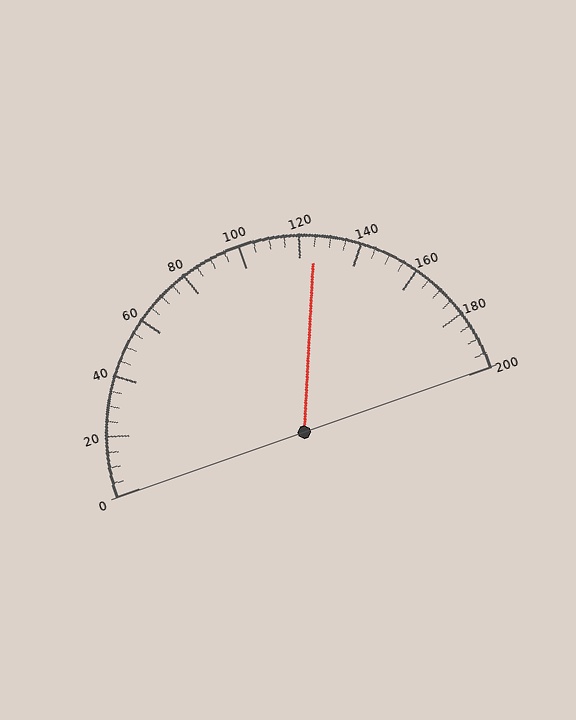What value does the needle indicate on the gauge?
The needle indicates approximately 125.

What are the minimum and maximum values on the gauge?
The gauge ranges from 0 to 200.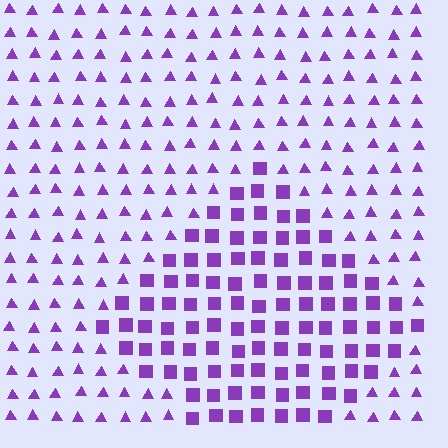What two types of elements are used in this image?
The image uses squares inside the diamond region and triangles outside it.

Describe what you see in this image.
The image is filled with small purple elements arranged in a uniform grid. A diamond-shaped region contains squares, while the surrounding area contains triangles. The boundary is defined purely by the change in element shape.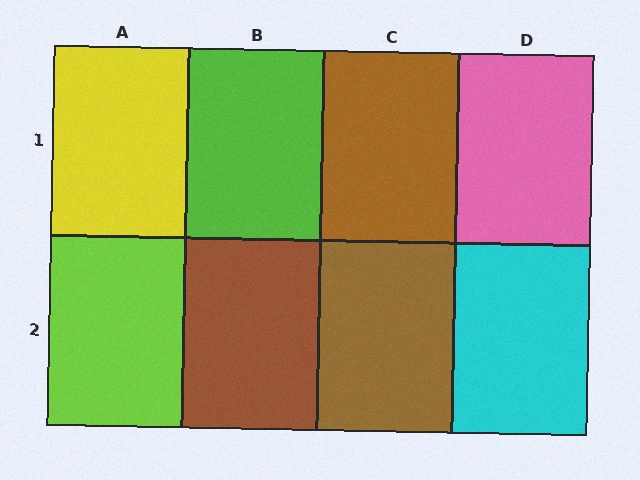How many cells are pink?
1 cell is pink.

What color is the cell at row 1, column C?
Brown.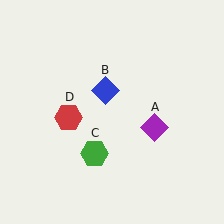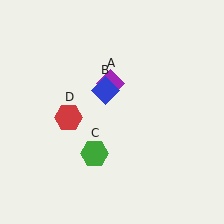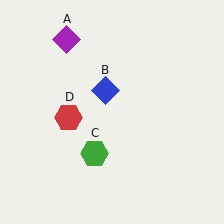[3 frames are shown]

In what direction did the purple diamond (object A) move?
The purple diamond (object A) moved up and to the left.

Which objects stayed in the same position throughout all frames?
Blue diamond (object B) and green hexagon (object C) and red hexagon (object D) remained stationary.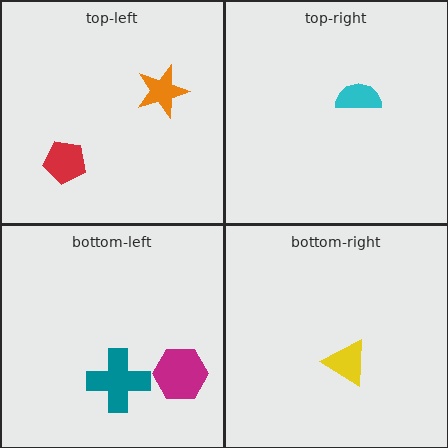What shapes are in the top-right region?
The cyan semicircle.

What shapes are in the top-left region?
The red pentagon, the orange star.